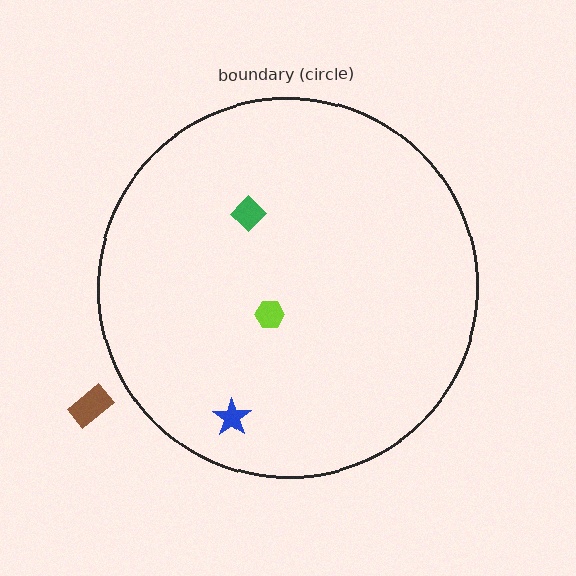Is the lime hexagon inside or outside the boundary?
Inside.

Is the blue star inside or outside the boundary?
Inside.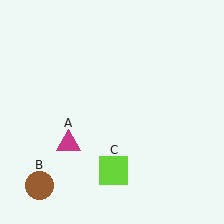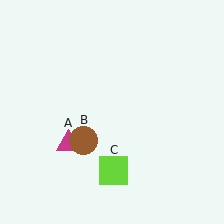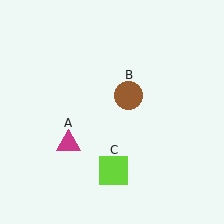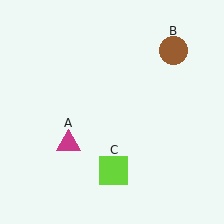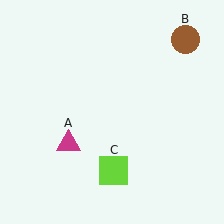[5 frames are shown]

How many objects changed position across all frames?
1 object changed position: brown circle (object B).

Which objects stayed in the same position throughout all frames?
Magenta triangle (object A) and lime square (object C) remained stationary.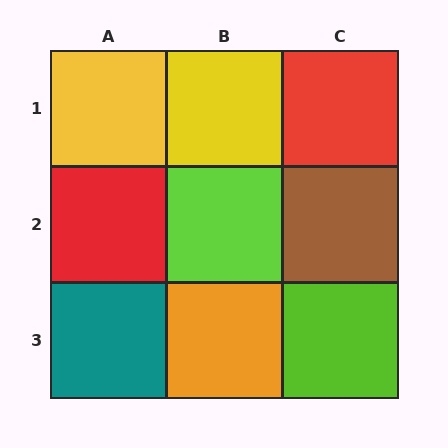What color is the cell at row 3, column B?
Orange.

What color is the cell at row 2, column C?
Brown.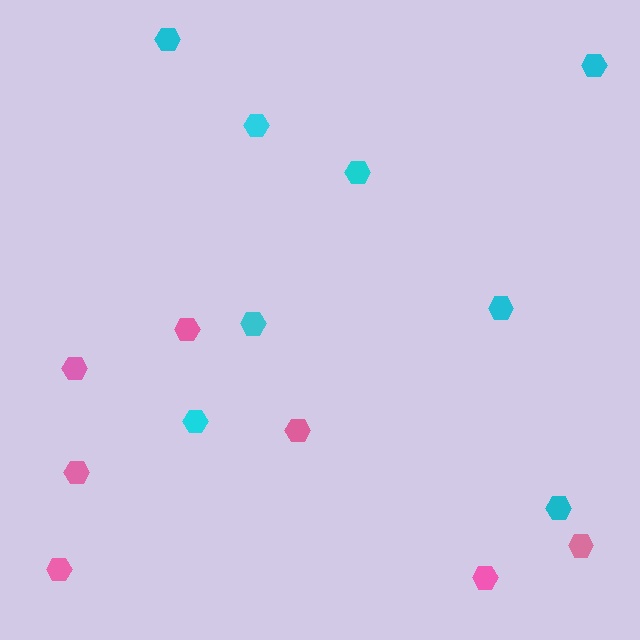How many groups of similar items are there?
There are 2 groups: one group of pink hexagons (7) and one group of cyan hexagons (8).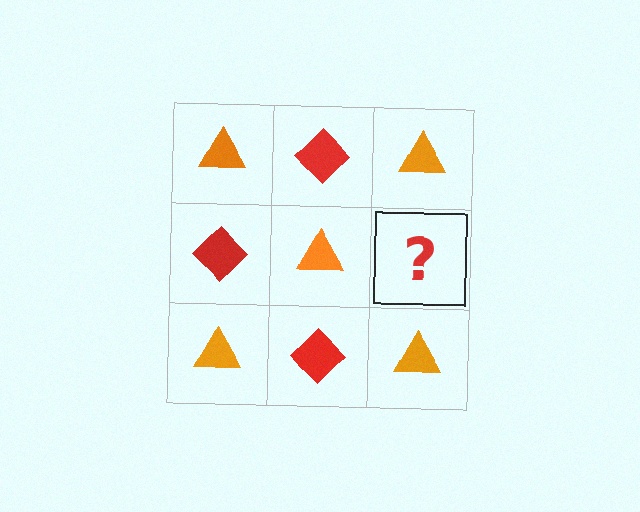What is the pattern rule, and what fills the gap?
The rule is that it alternates orange triangle and red diamond in a checkerboard pattern. The gap should be filled with a red diamond.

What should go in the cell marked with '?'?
The missing cell should contain a red diamond.